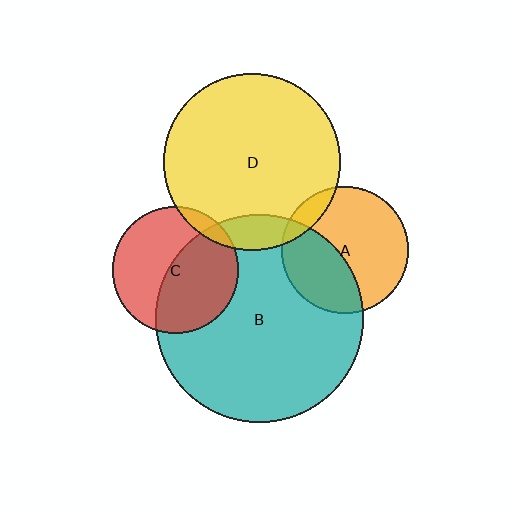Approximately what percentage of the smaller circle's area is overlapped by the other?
Approximately 50%.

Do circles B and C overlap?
Yes.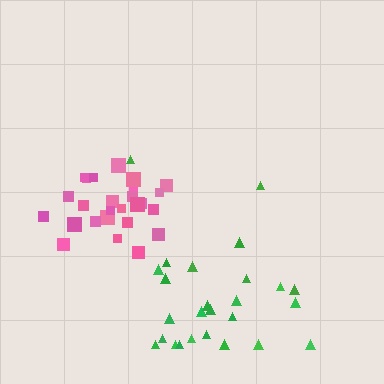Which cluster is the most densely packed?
Pink.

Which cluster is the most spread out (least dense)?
Green.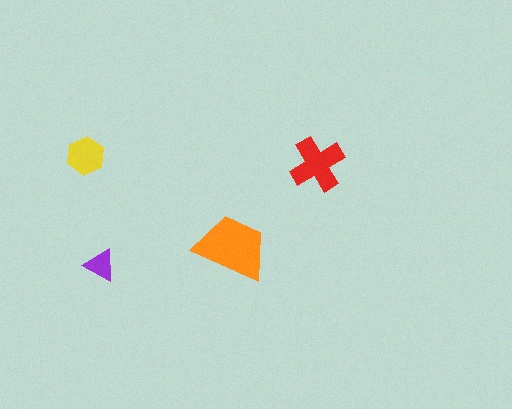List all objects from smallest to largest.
The purple triangle, the yellow hexagon, the red cross, the orange trapezoid.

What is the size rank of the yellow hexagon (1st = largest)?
3rd.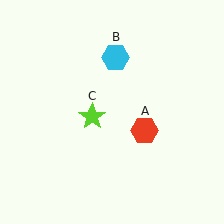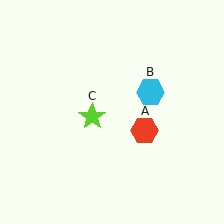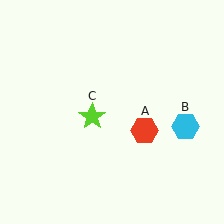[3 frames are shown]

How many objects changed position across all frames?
1 object changed position: cyan hexagon (object B).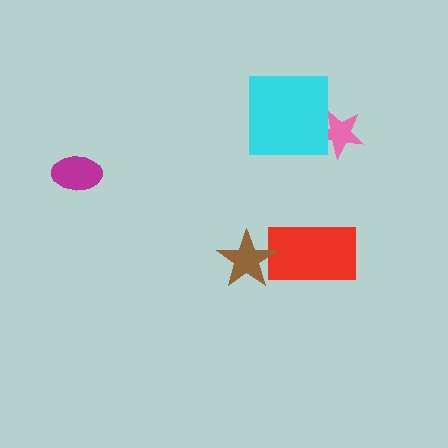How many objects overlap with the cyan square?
1 object overlaps with the cyan square.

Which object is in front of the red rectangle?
The brown star is in front of the red rectangle.